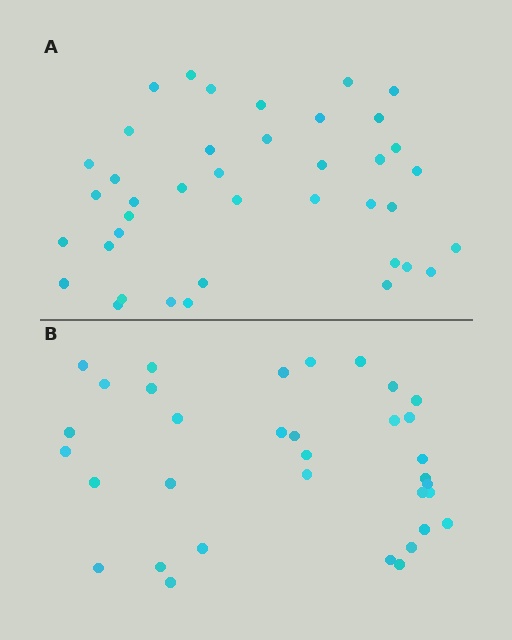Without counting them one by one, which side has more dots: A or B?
Region A (the top region) has more dots.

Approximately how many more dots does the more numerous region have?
Region A has about 6 more dots than region B.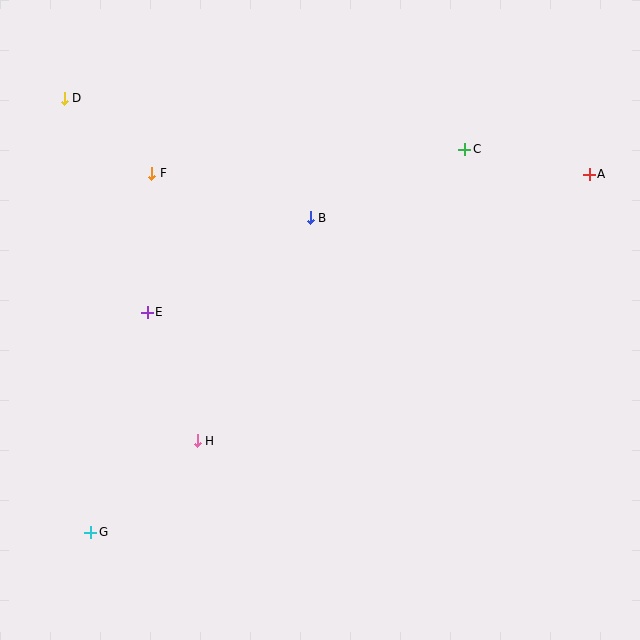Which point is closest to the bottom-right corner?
Point A is closest to the bottom-right corner.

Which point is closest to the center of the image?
Point B at (310, 218) is closest to the center.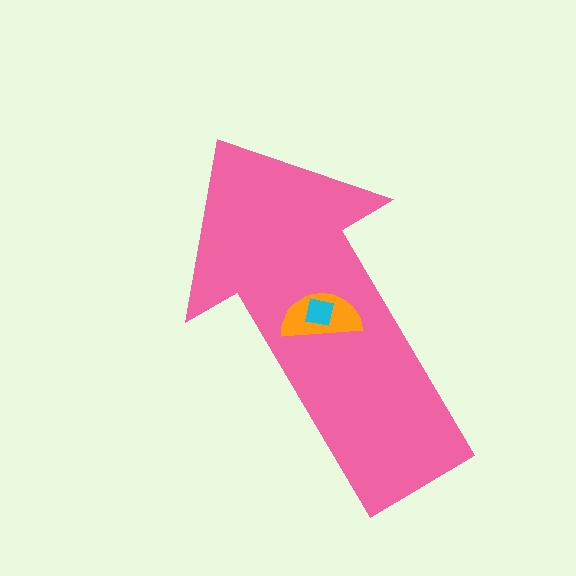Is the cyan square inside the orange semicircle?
Yes.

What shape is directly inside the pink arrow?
The orange semicircle.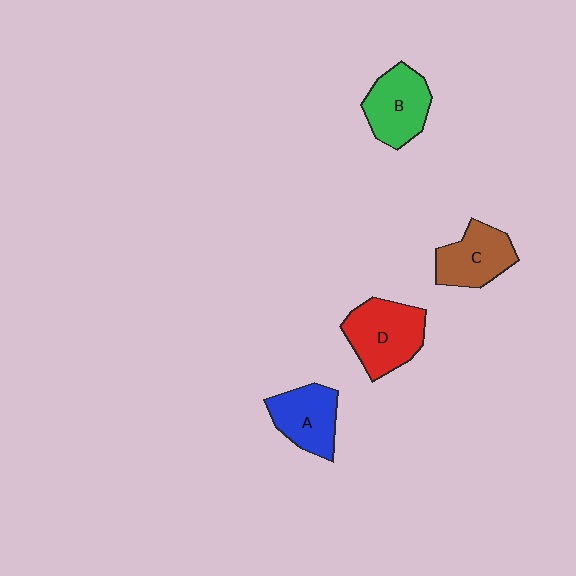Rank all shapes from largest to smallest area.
From largest to smallest: D (red), B (green), C (brown), A (blue).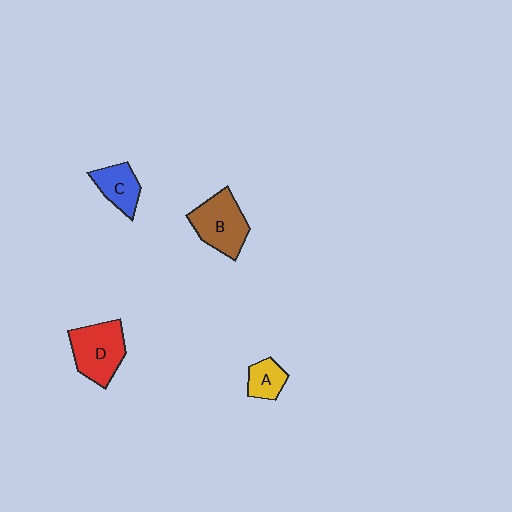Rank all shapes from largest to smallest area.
From largest to smallest: D (red), B (brown), C (blue), A (yellow).